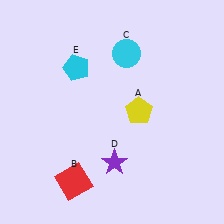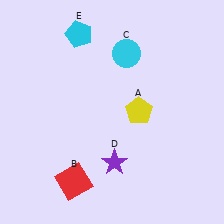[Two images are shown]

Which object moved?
The cyan pentagon (E) moved up.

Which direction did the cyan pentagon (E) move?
The cyan pentagon (E) moved up.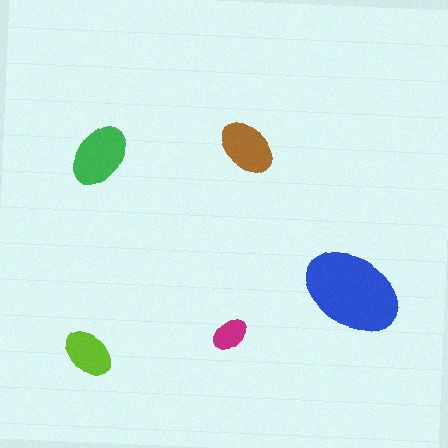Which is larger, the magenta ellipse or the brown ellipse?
The brown one.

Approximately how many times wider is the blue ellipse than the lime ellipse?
About 2 times wider.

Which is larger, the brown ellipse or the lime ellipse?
The brown one.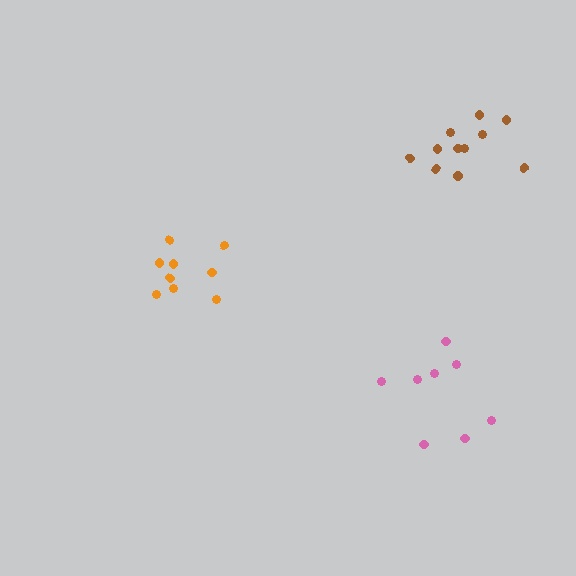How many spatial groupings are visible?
There are 3 spatial groupings.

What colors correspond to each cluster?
The clusters are colored: brown, orange, pink.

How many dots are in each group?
Group 1: 11 dots, Group 2: 9 dots, Group 3: 8 dots (28 total).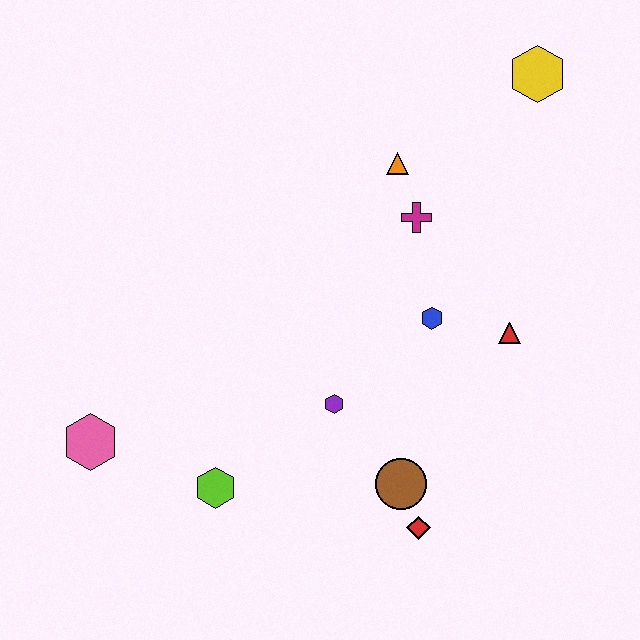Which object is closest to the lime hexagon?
The pink hexagon is closest to the lime hexagon.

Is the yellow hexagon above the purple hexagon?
Yes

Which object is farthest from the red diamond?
The yellow hexagon is farthest from the red diamond.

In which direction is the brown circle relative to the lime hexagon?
The brown circle is to the right of the lime hexagon.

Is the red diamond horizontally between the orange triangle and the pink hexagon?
No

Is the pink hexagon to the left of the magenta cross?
Yes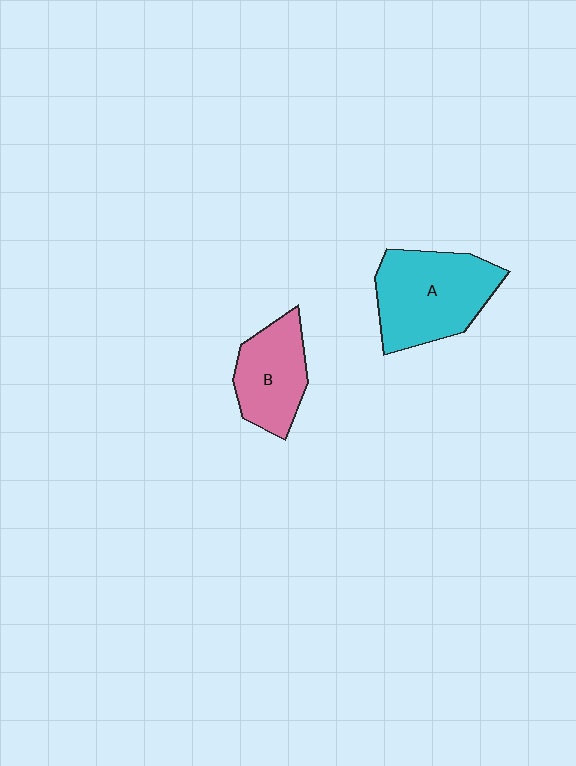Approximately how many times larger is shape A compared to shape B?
Approximately 1.4 times.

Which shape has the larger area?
Shape A (cyan).